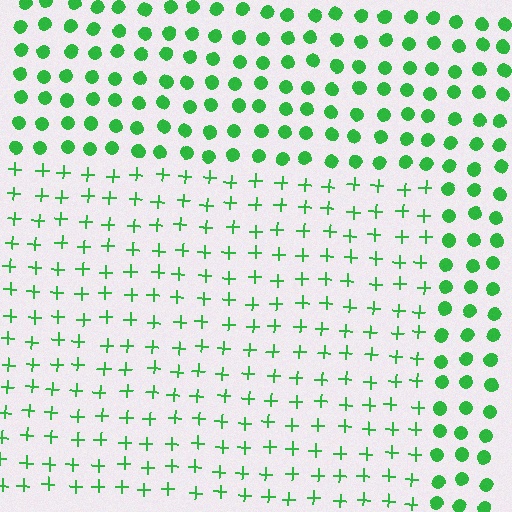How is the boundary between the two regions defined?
The boundary is defined by a change in element shape: plus signs inside vs. circles outside. All elements share the same color and spacing.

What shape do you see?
I see a rectangle.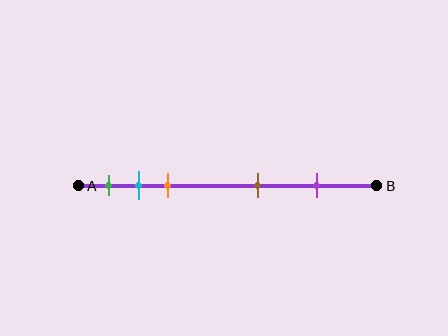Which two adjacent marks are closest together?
The cyan and orange marks are the closest adjacent pair.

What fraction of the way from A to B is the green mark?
The green mark is approximately 10% (0.1) of the way from A to B.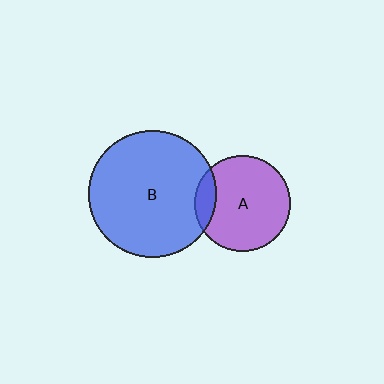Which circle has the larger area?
Circle B (blue).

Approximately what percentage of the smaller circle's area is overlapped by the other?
Approximately 15%.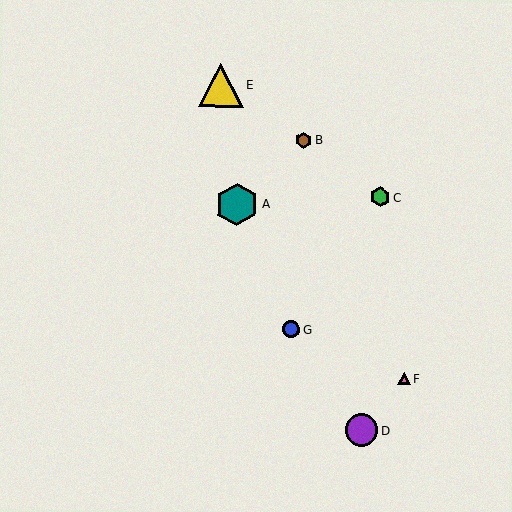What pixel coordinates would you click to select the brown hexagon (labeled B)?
Click at (304, 140) to select the brown hexagon B.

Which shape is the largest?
The yellow triangle (labeled E) is the largest.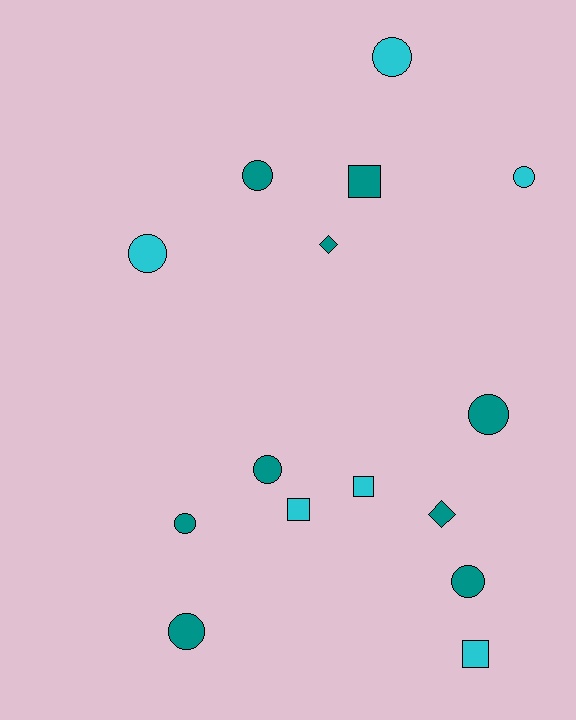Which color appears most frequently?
Teal, with 9 objects.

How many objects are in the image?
There are 15 objects.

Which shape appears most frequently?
Circle, with 9 objects.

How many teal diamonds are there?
There are 2 teal diamonds.